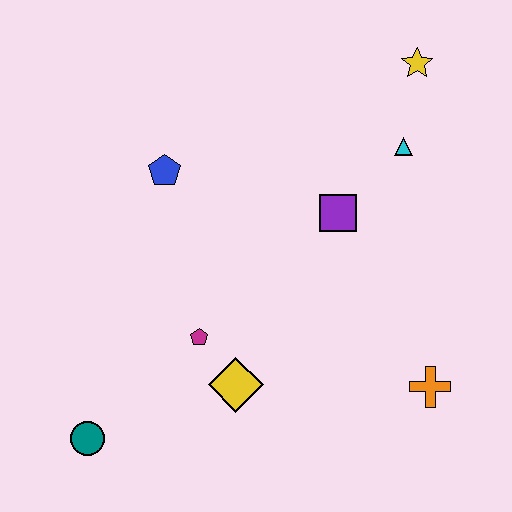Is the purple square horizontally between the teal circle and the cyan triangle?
Yes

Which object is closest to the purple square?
The cyan triangle is closest to the purple square.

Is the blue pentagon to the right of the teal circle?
Yes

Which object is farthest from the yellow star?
The teal circle is farthest from the yellow star.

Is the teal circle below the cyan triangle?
Yes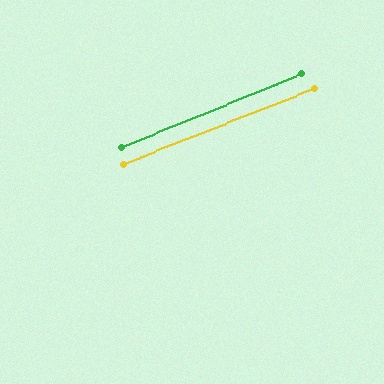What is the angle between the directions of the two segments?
Approximately 1 degree.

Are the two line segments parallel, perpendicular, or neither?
Parallel — their directions differ by only 0.8°.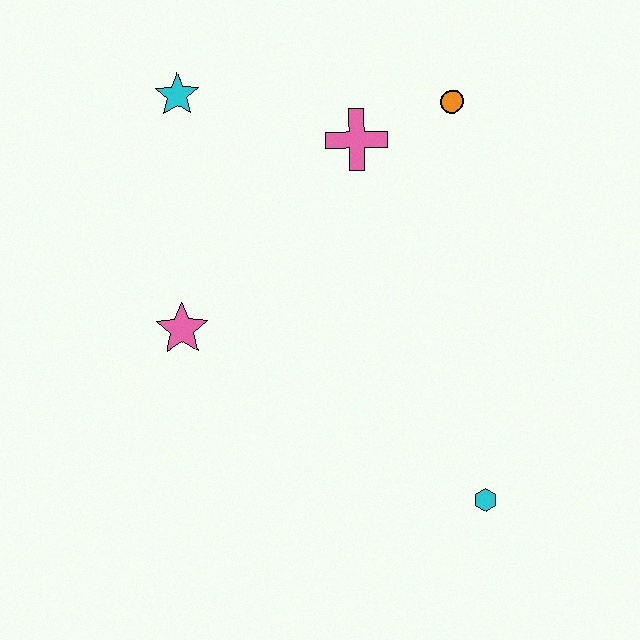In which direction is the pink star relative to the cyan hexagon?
The pink star is to the left of the cyan hexagon.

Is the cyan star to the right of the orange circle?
No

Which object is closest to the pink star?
The cyan star is closest to the pink star.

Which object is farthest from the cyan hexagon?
The cyan star is farthest from the cyan hexagon.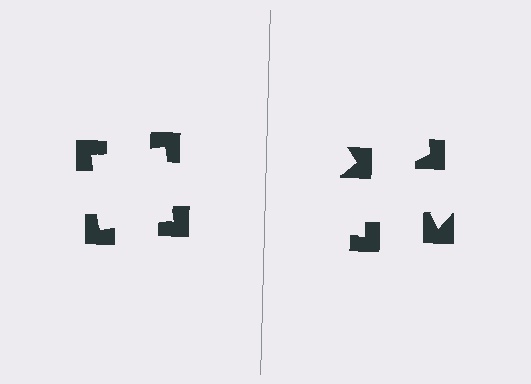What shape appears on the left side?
An illusory square.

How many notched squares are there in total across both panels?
8 — 4 on each side.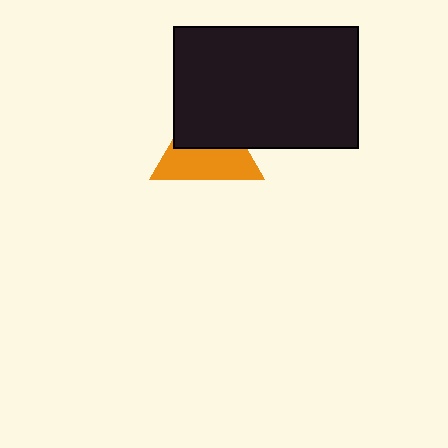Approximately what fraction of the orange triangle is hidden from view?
Roughly 48% of the orange triangle is hidden behind the black rectangle.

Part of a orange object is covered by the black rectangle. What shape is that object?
It is a triangle.